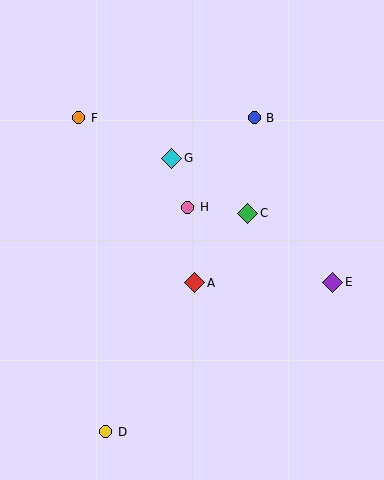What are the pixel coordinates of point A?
Point A is at (195, 283).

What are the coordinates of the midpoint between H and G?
The midpoint between H and G is at (180, 183).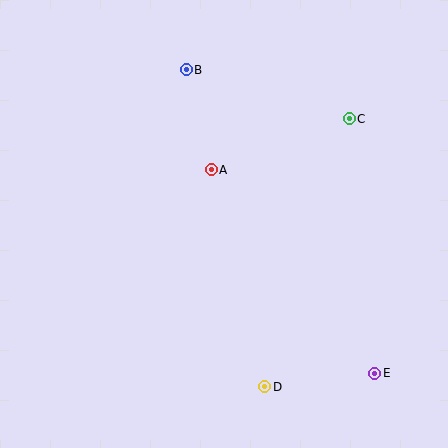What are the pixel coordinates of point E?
Point E is at (375, 373).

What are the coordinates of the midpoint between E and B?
The midpoint between E and B is at (280, 222).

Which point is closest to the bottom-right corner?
Point E is closest to the bottom-right corner.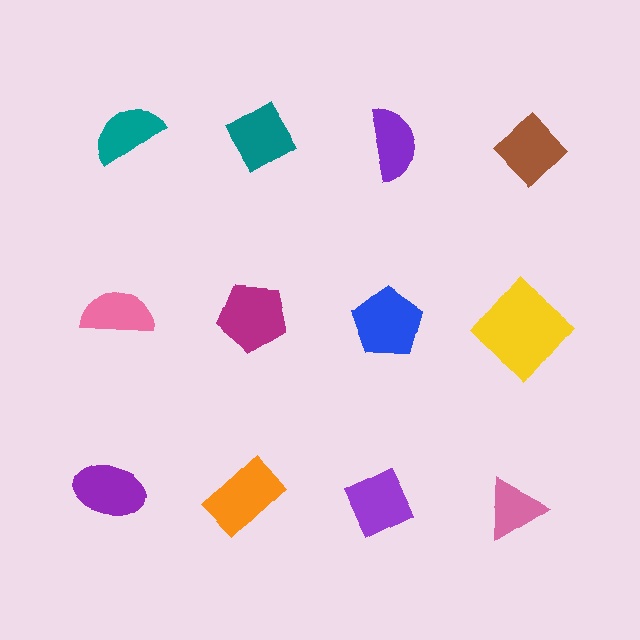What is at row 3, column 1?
A purple ellipse.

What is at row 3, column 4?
A pink triangle.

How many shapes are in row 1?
4 shapes.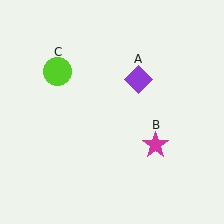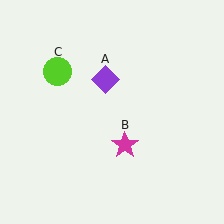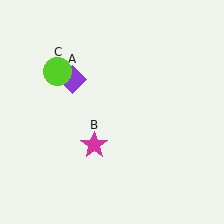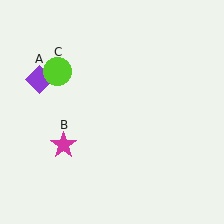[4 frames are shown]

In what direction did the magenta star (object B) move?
The magenta star (object B) moved left.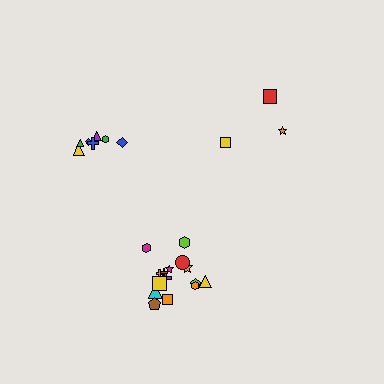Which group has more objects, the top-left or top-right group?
The top-left group.